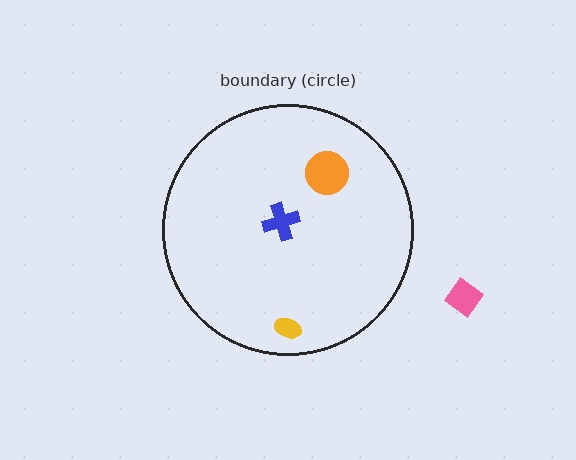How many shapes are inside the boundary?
3 inside, 1 outside.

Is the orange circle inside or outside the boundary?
Inside.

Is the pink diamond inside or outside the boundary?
Outside.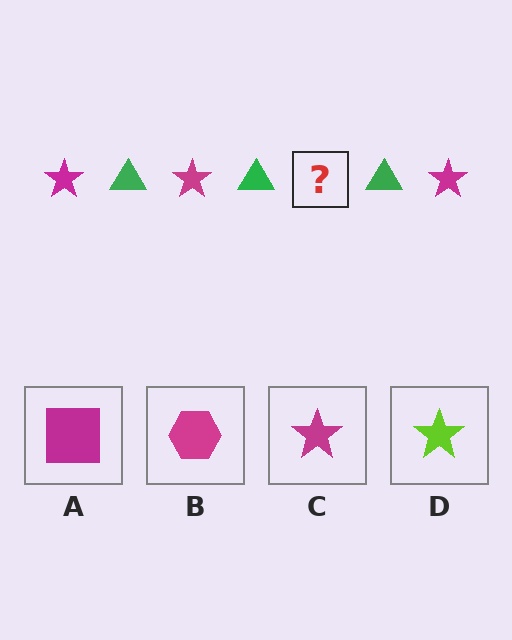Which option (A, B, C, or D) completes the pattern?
C.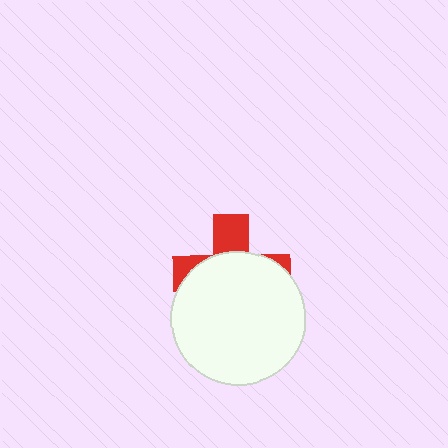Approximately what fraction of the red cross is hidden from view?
Roughly 69% of the red cross is hidden behind the white circle.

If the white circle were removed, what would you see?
You would see the complete red cross.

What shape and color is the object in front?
The object in front is a white circle.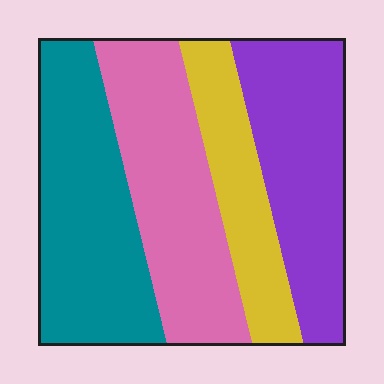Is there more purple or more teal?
Teal.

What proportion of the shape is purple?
Purple takes up about one quarter (1/4) of the shape.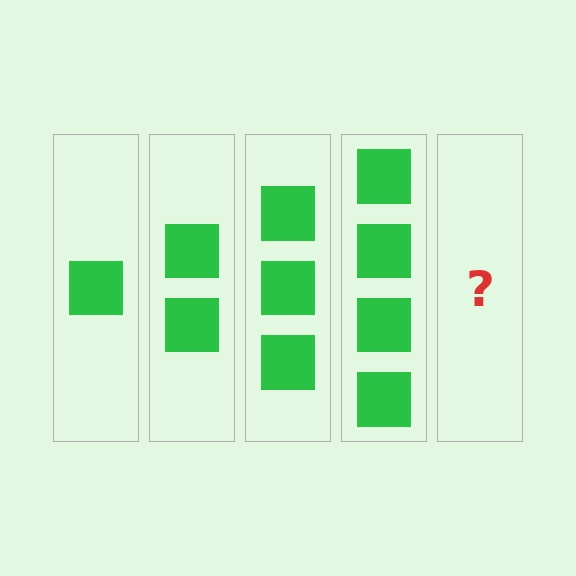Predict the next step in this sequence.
The next step is 5 squares.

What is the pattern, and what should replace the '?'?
The pattern is that each step adds one more square. The '?' should be 5 squares.